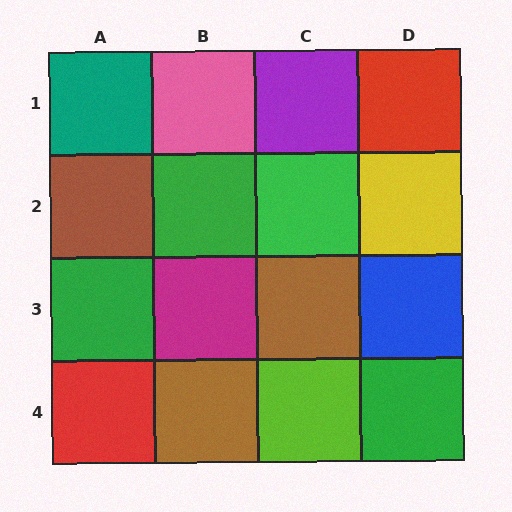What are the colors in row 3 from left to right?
Green, magenta, brown, blue.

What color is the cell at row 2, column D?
Yellow.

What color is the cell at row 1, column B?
Pink.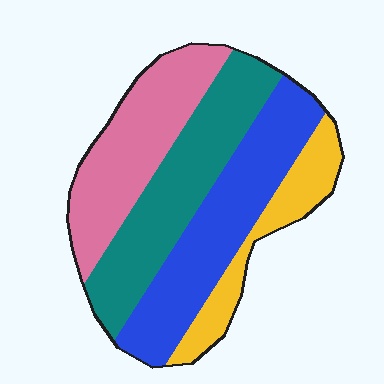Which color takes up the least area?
Yellow, at roughly 15%.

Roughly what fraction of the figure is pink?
Pink takes up between a sixth and a third of the figure.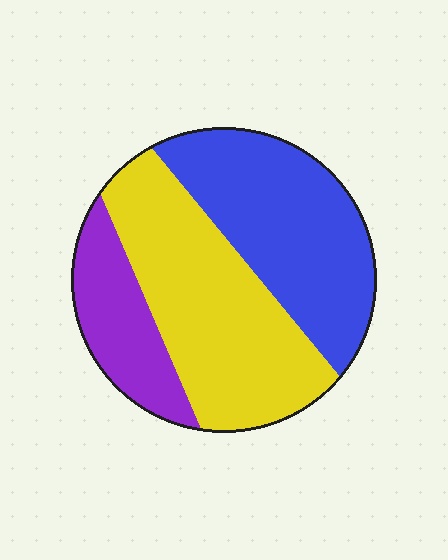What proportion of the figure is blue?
Blue takes up about three eighths (3/8) of the figure.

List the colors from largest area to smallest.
From largest to smallest: yellow, blue, purple.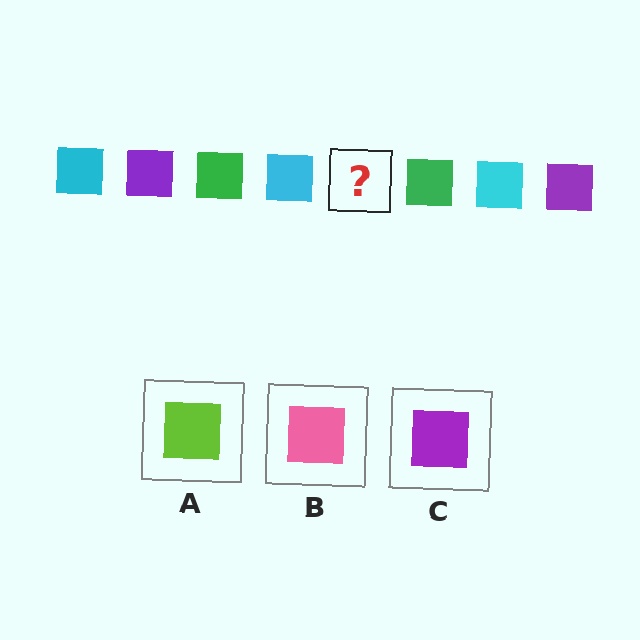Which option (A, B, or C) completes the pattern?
C.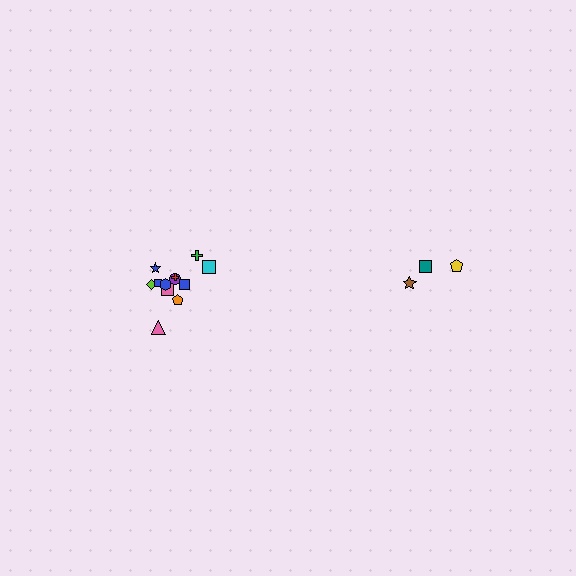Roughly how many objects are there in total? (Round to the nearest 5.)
Roughly 15 objects in total.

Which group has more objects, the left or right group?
The left group.